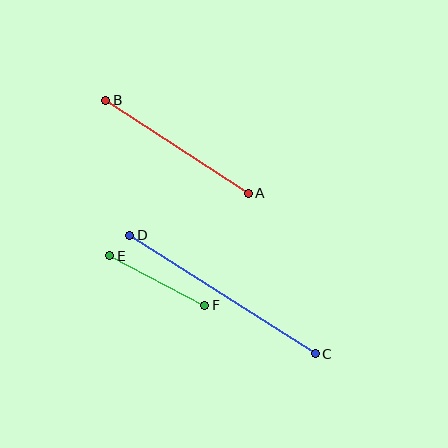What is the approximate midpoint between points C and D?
The midpoint is at approximately (222, 294) pixels.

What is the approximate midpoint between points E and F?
The midpoint is at approximately (157, 281) pixels.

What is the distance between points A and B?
The distance is approximately 170 pixels.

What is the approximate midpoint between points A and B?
The midpoint is at approximately (177, 147) pixels.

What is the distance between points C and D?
The distance is approximately 220 pixels.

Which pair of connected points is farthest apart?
Points C and D are farthest apart.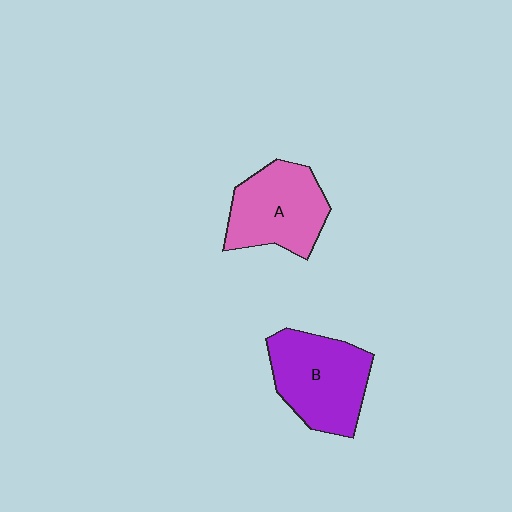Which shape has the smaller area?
Shape A (pink).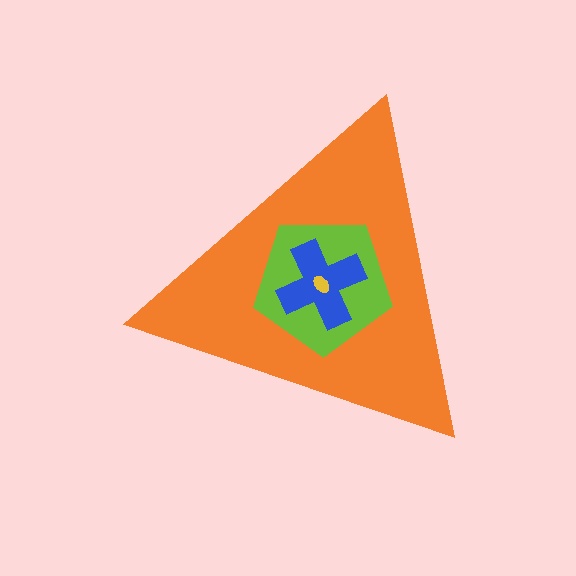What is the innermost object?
The yellow ellipse.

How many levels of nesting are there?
4.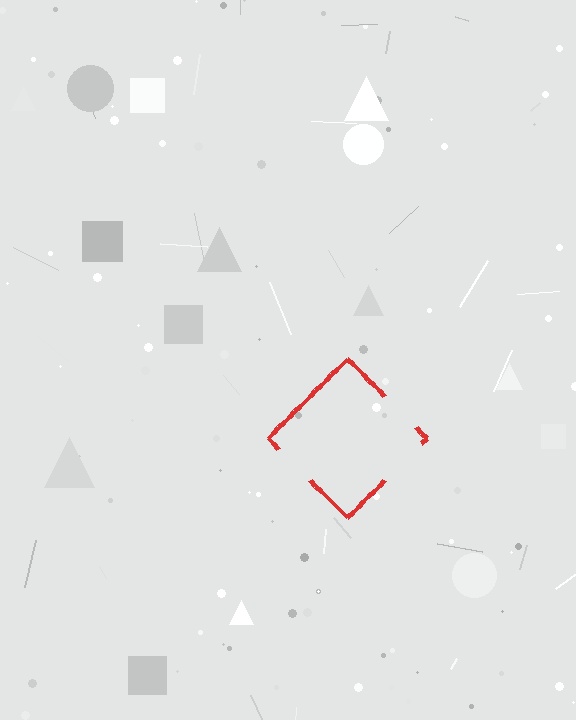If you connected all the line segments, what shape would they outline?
They would outline a diamond.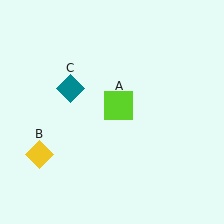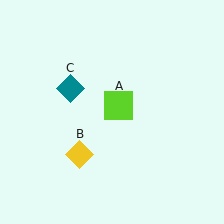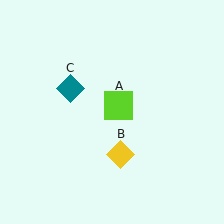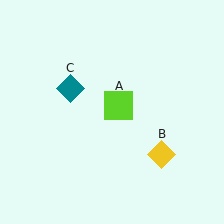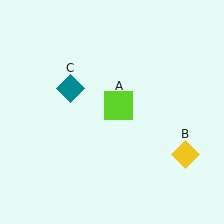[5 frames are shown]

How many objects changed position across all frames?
1 object changed position: yellow diamond (object B).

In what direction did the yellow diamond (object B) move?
The yellow diamond (object B) moved right.